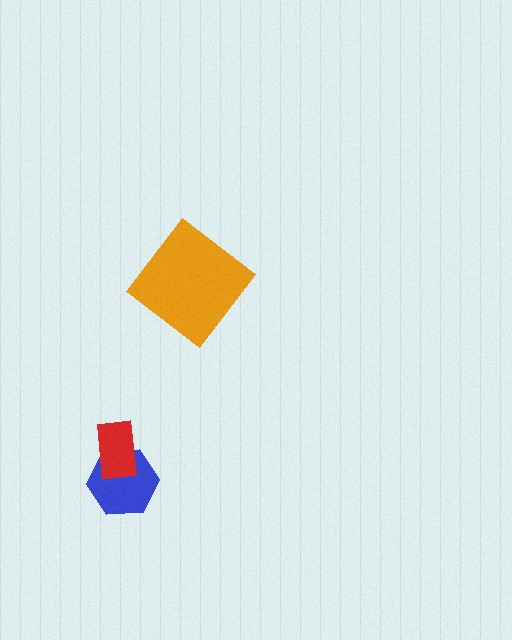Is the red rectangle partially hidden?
No, no other shape covers it.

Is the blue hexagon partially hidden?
Yes, it is partially covered by another shape.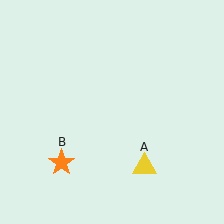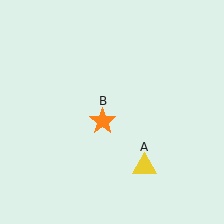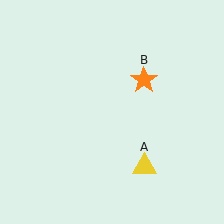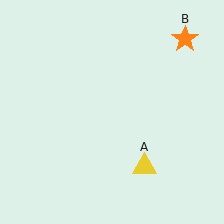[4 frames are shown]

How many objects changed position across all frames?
1 object changed position: orange star (object B).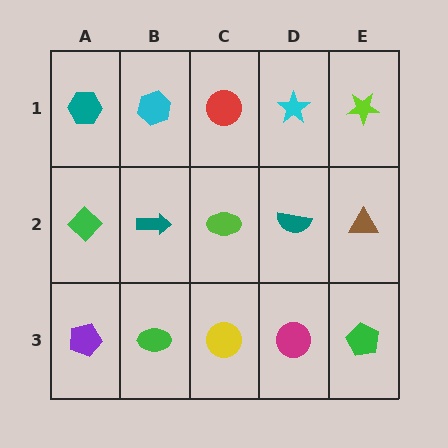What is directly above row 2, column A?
A teal hexagon.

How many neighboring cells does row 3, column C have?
3.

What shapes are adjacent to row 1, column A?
A green diamond (row 2, column A), a cyan hexagon (row 1, column B).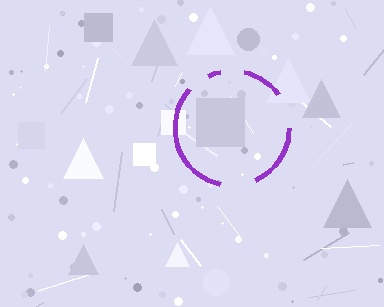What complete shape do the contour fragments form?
The contour fragments form a circle.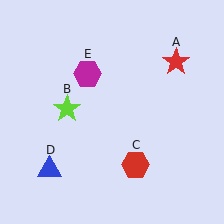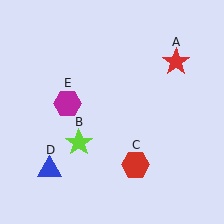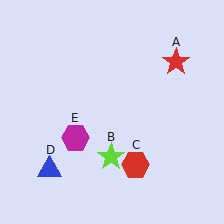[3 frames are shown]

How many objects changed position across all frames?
2 objects changed position: lime star (object B), magenta hexagon (object E).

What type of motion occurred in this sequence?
The lime star (object B), magenta hexagon (object E) rotated counterclockwise around the center of the scene.